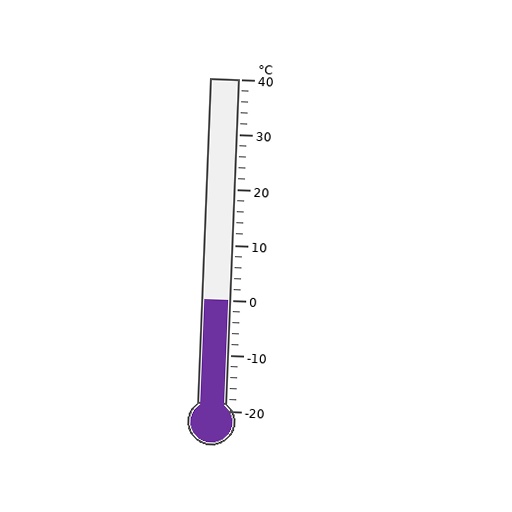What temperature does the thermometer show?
The thermometer shows approximately 0°C.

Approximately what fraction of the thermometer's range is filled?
The thermometer is filled to approximately 35% of its range.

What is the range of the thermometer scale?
The thermometer scale ranges from -20°C to 40°C.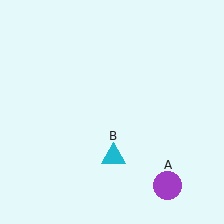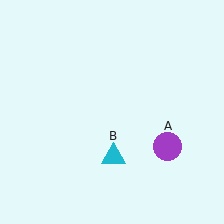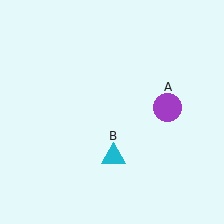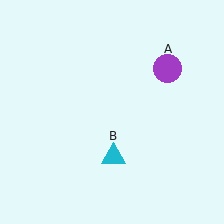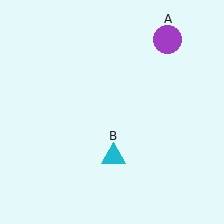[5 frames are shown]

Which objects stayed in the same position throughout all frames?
Cyan triangle (object B) remained stationary.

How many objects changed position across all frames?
1 object changed position: purple circle (object A).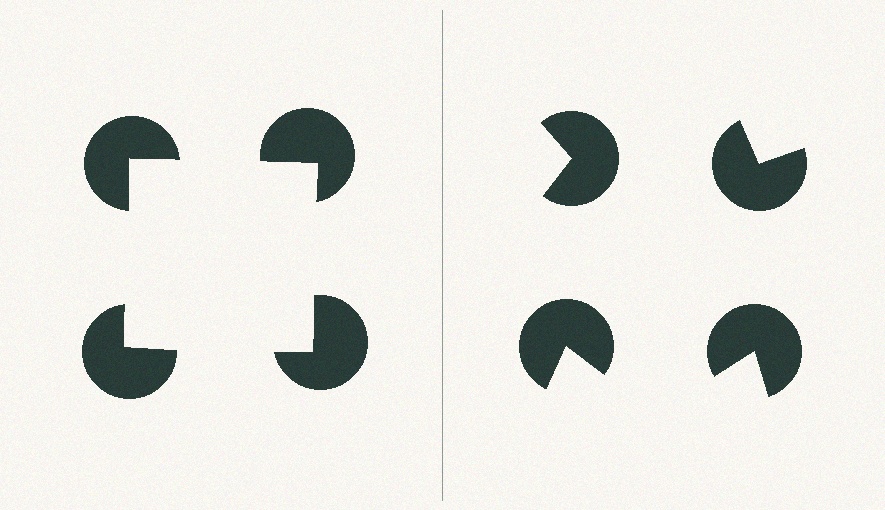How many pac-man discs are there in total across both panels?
8 — 4 on each side.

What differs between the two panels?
The pac-man discs are positioned identically on both sides; only the wedge orientations differ. On the left they align to a square; on the right they are misaligned.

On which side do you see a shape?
An illusory square appears on the left side. On the right side the wedge cuts are rotated, so no coherent shape forms.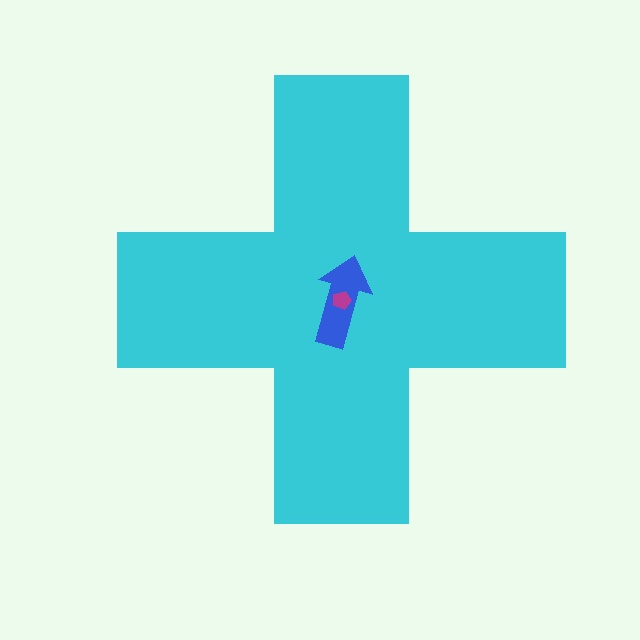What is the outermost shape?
The cyan cross.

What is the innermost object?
The magenta pentagon.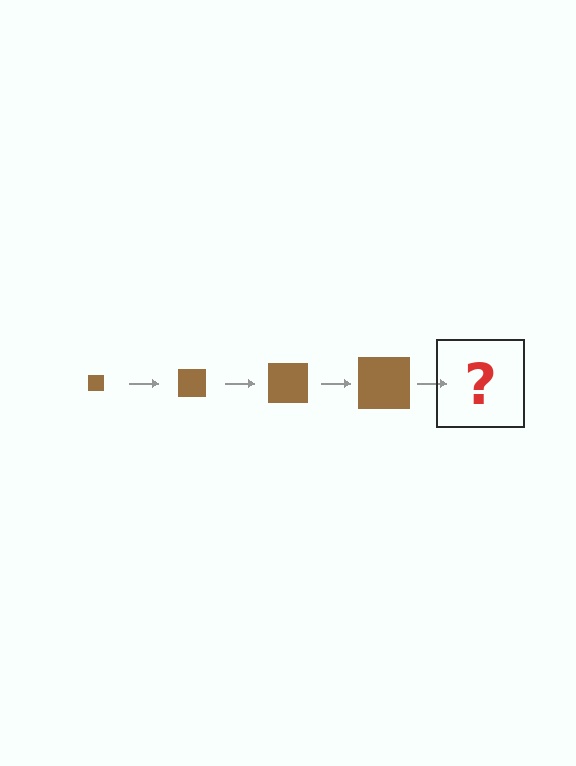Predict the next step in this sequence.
The next step is a brown square, larger than the previous one.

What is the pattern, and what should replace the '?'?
The pattern is that the square gets progressively larger each step. The '?' should be a brown square, larger than the previous one.